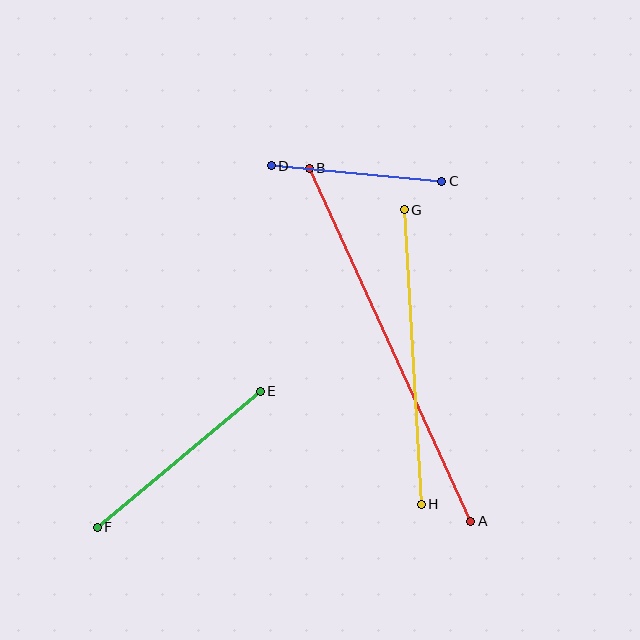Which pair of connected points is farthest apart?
Points A and B are farthest apart.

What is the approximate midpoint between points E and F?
The midpoint is at approximately (179, 459) pixels.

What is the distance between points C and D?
The distance is approximately 171 pixels.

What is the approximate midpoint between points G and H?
The midpoint is at approximately (413, 357) pixels.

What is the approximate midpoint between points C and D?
The midpoint is at approximately (357, 173) pixels.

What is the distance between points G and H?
The distance is approximately 295 pixels.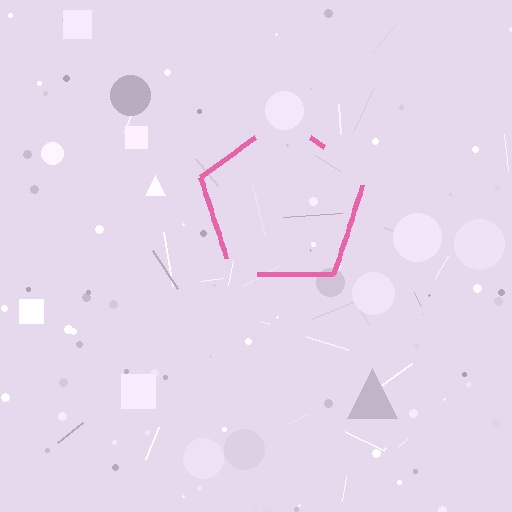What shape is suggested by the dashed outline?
The dashed outline suggests a pentagon.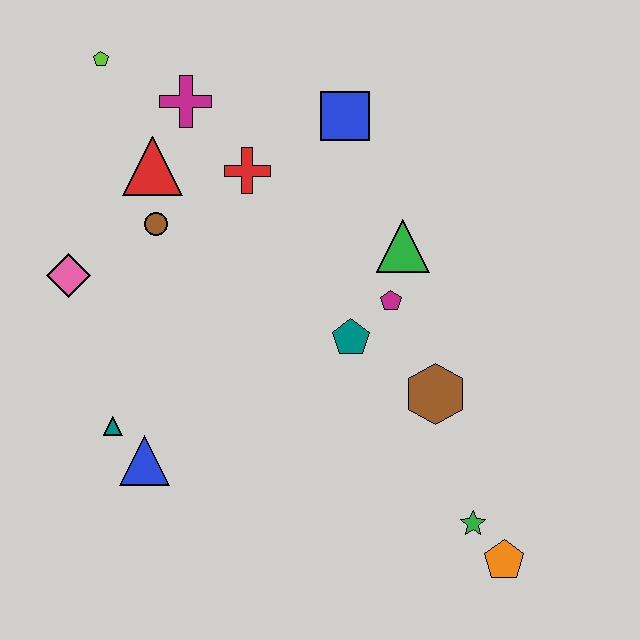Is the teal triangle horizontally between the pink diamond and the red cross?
Yes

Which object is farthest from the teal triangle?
The orange pentagon is farthest from the teal triangle.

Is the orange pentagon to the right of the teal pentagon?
Yes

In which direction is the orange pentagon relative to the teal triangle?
The orange pentagon is to the right of the teal triangle.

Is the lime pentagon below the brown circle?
No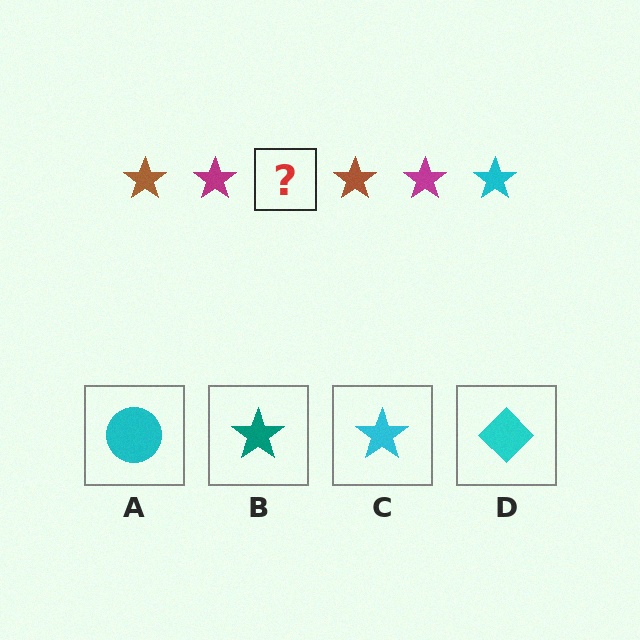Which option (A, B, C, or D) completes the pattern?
C.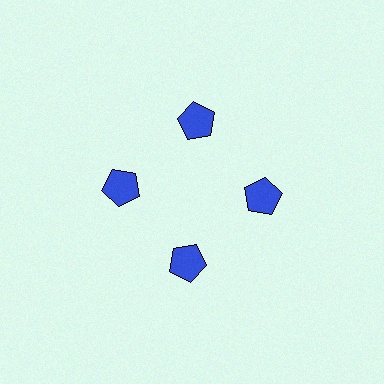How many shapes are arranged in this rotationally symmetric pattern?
There are 4 shapes, arranged in 4 groups of 1.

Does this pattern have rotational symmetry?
Yes, this pattern has 4-fold rotational symmetry. It looks the same after rotating 90 degrees around the center.